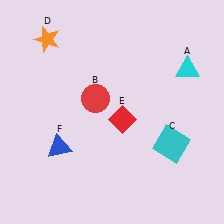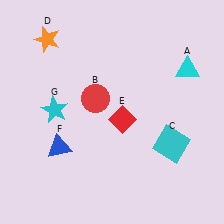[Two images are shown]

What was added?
A cyan star (G) was added in Image 2.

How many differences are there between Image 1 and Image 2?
There is 1 difference between the two images.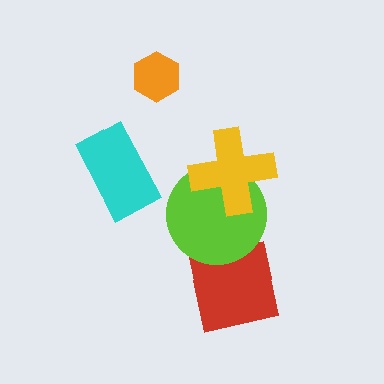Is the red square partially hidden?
Yes, it is partially covered by another shape.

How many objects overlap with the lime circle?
2 objects overlap with the lime circle.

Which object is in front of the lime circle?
The yellow cross is in front of the lime circle.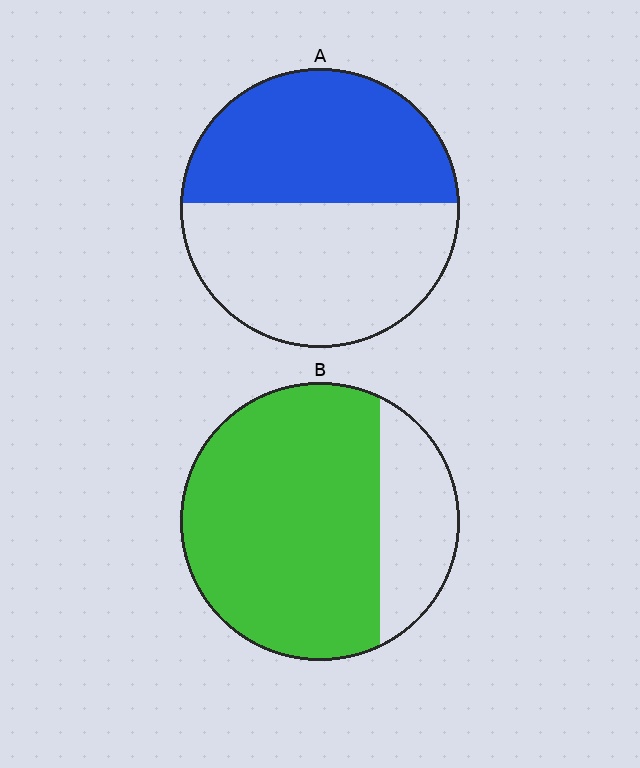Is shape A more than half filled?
Roughly half.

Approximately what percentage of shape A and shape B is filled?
A is approximately 50% and B is approximately 75%.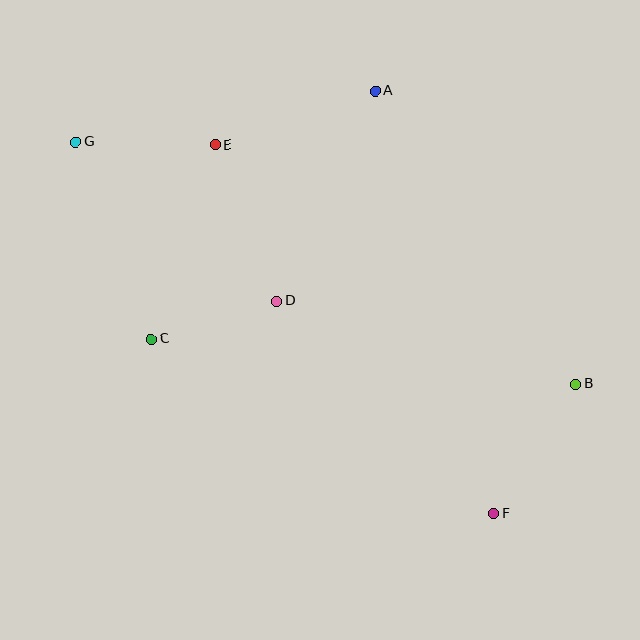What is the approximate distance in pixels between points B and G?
The distance between B and G is approximately 556 pixels.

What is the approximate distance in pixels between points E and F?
The distance between E and F is approximately 462 pixels.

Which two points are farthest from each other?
Points F and G are farthest from each other.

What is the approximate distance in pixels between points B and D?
The distance between B and D is approximately 310 pixels.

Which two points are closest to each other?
Points C and D are closest to each other.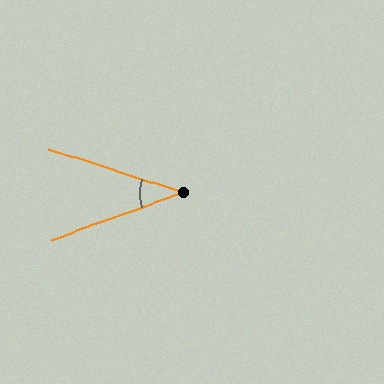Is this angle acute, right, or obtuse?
It is acute.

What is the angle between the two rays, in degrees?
Approximately 38 degrees.